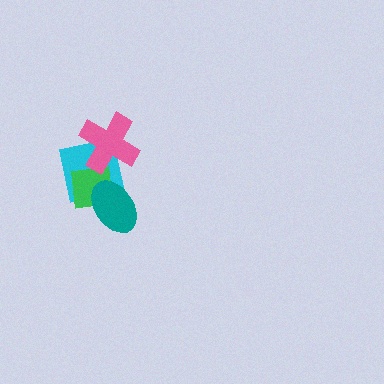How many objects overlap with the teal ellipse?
2 objects overlap with the teal ellipse.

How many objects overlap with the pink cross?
2 objects overlap with the pink cross.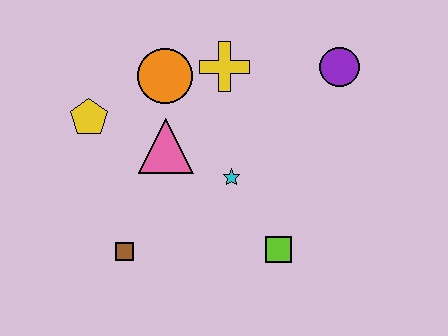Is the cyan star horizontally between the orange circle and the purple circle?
Yes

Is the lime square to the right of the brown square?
Yes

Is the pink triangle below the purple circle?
Yes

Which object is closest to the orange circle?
The yellow cross is closest to the orange circle.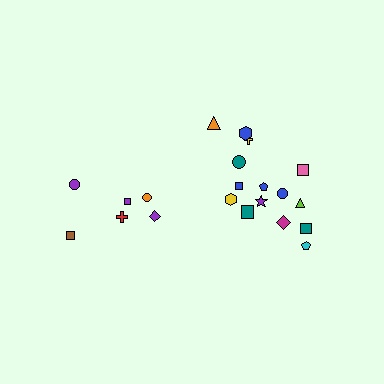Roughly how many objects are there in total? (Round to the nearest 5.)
Roughly 20 objects in total.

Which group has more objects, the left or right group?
The right group.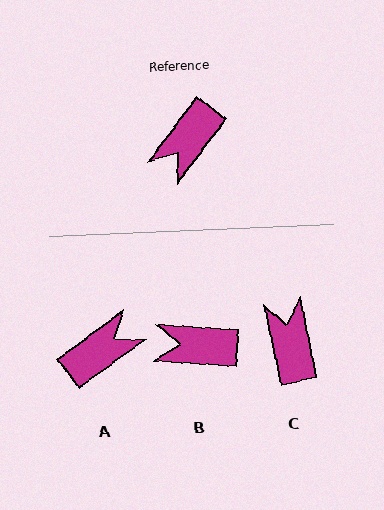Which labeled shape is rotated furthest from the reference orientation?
A, about 164 degrees away.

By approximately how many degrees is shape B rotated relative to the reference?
Approximately 57 degrees clockwise.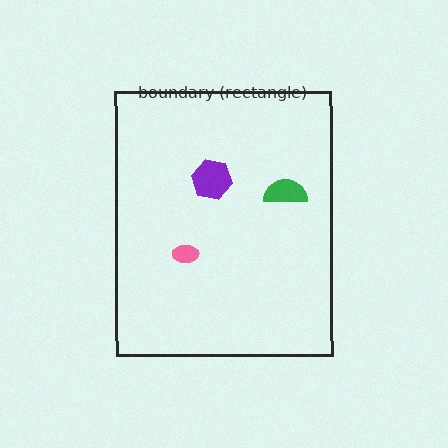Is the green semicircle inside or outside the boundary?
Inside.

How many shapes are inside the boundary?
3 inside, 0 outside.